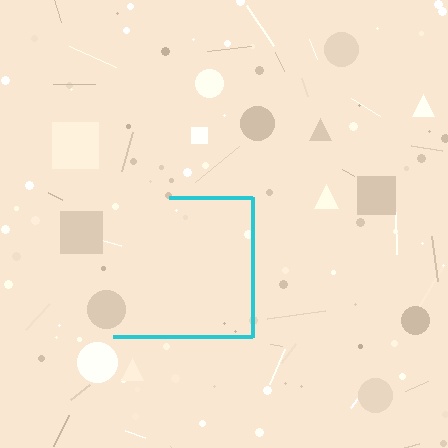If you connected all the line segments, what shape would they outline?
They would outline a square.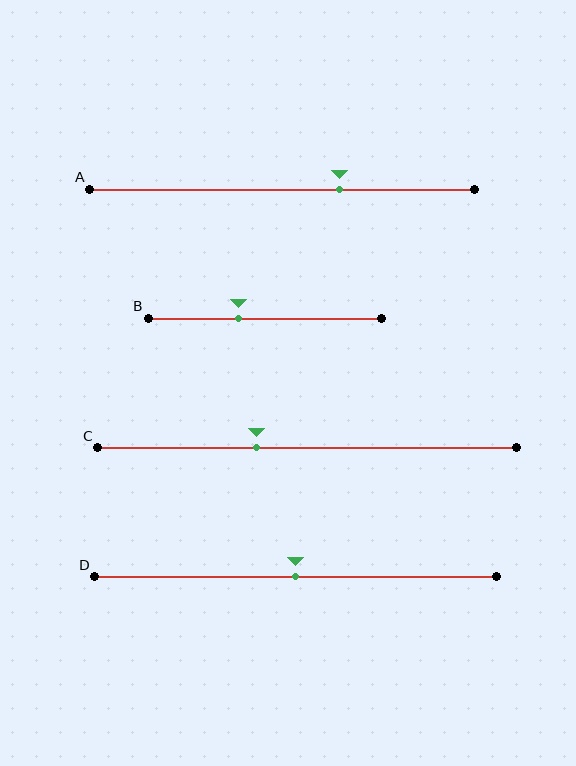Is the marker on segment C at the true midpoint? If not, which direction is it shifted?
No, the marker on segment C is shifted to the left by about 12% of the segment length.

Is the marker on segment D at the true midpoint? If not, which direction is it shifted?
Yes, the marker on segment D is at the true midpoint.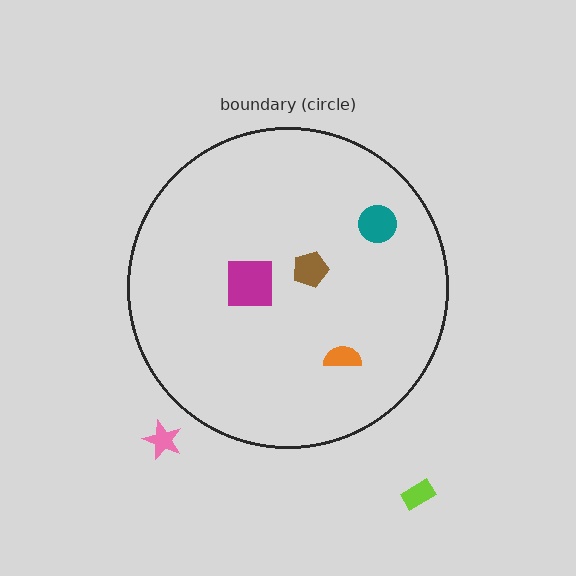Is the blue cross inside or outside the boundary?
Inside.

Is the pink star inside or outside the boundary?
Outside.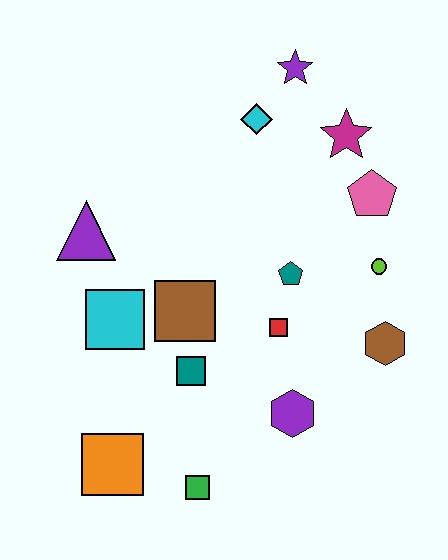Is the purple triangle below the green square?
No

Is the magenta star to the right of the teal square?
Yes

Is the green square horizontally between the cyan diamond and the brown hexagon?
No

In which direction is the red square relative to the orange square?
The red square is to the right of the orange square.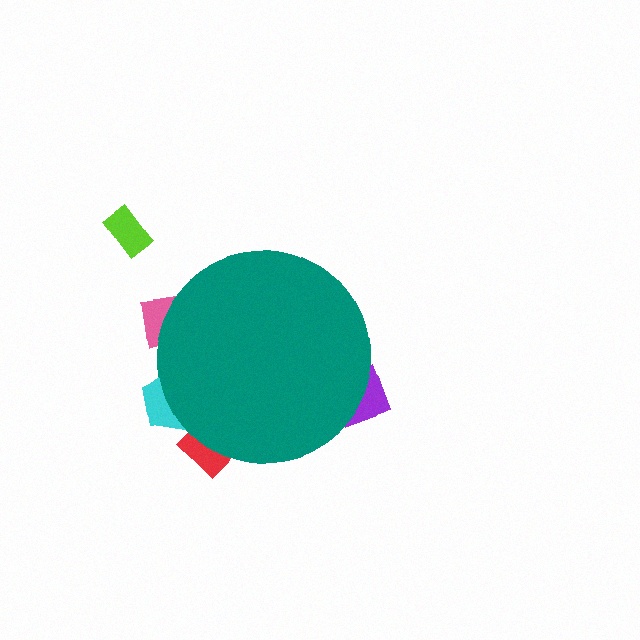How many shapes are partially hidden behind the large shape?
4 shapes are partially hidden.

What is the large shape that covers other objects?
A teal circle.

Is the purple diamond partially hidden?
Yes, the purple diamond is partially hidden behind the teal circle.